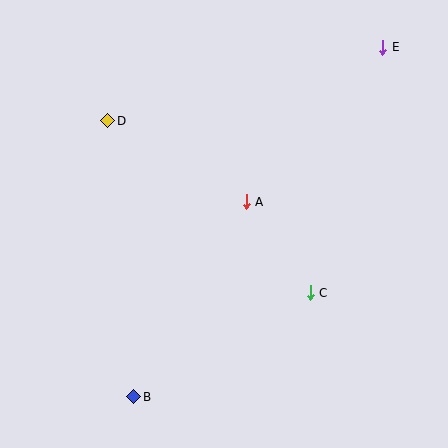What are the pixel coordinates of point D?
Point D is at (108, 121).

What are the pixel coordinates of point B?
Point B is at (134, 397).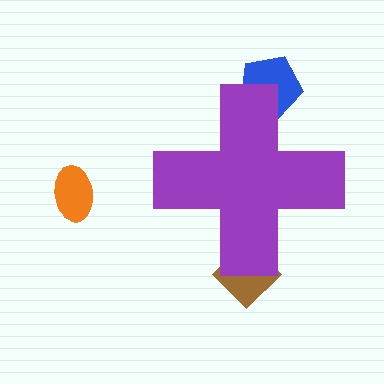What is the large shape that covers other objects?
A purple cross.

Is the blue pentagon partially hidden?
Yes, the blue pentagon is partially hidden behind the purple cross.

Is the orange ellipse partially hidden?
No, the orange ellipse is fully visible.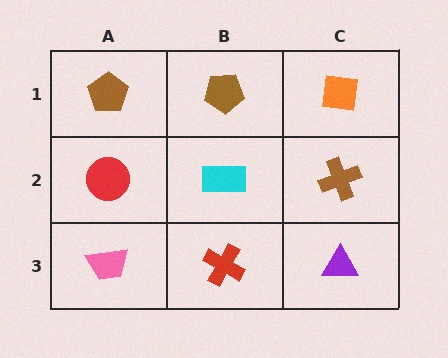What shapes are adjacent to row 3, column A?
A red circle (row 2, column A), a red cross (row 3, column B).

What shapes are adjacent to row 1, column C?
A brown cross (row 2, column C), a brown pentagon (row 1, column B).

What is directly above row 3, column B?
A cyan rectangle.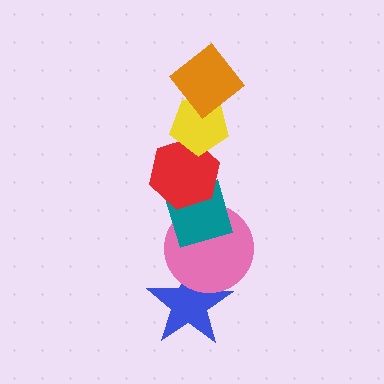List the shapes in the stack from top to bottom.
From top to bottom: the orange diamond, the yellow pentagon, the red hexagon, the teal diamond, the pink circle, the blue star.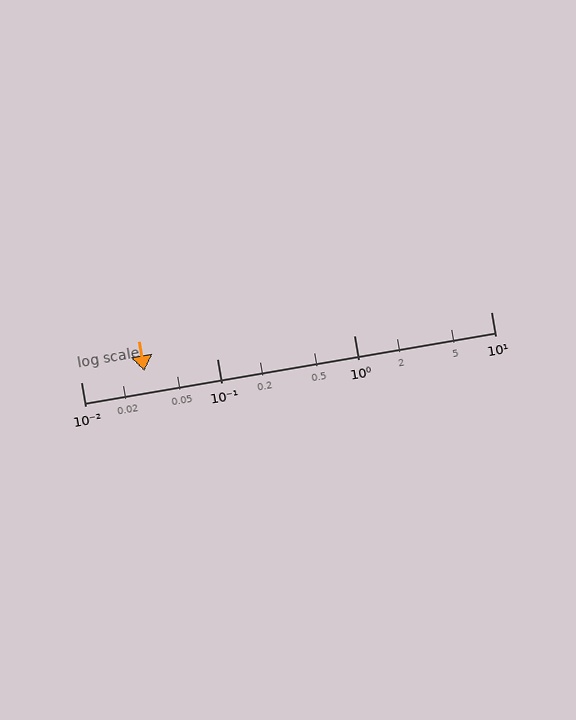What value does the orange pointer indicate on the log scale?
The pointer indicates approximately 0.029.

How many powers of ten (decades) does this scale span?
The scale spans 3 decades, from 0.01 to 10.